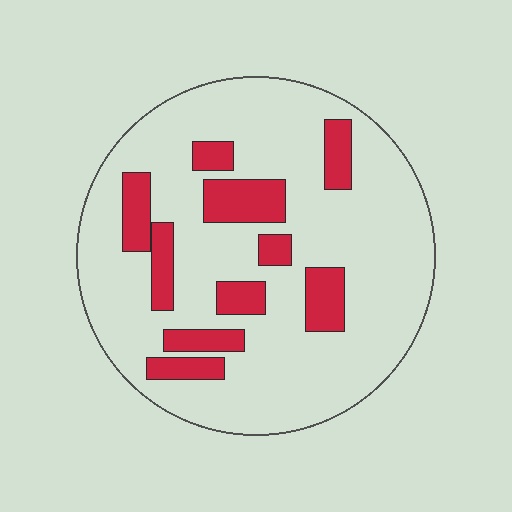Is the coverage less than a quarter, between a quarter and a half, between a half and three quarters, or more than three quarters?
Less than a quarter.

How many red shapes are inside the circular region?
10.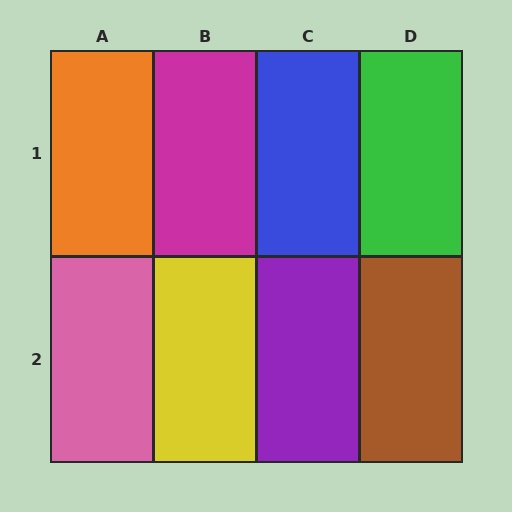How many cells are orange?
1 cell is orange.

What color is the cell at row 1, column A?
Orange.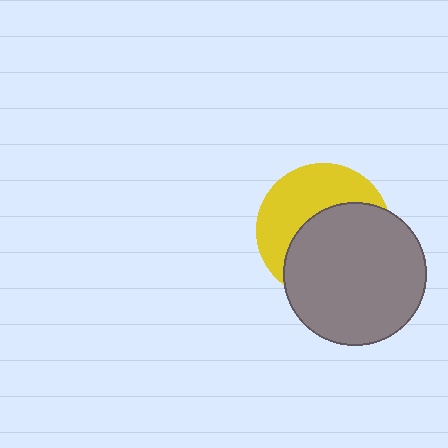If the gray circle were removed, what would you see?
You would see the complete yellow circle.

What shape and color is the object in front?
The object in front is a gray circle.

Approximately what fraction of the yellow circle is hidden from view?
Roughly 56% of the yellow circle is hidden behind the gray circle.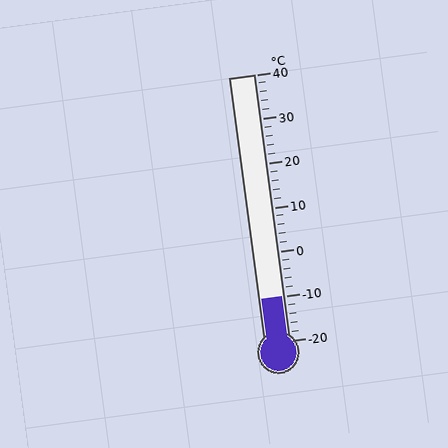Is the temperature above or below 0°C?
The temperature is below 0°C.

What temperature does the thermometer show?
The thermometer shows approximately -10°C.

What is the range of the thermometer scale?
The thermometer scale ranges from -20°C to 40°C.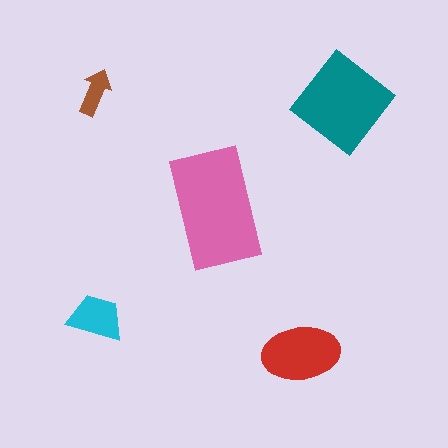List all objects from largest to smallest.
The pink rectangle, the teal diamond, the red ellipse, the cyan trapezoid, the brown arrow.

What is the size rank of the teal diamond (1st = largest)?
2nd.